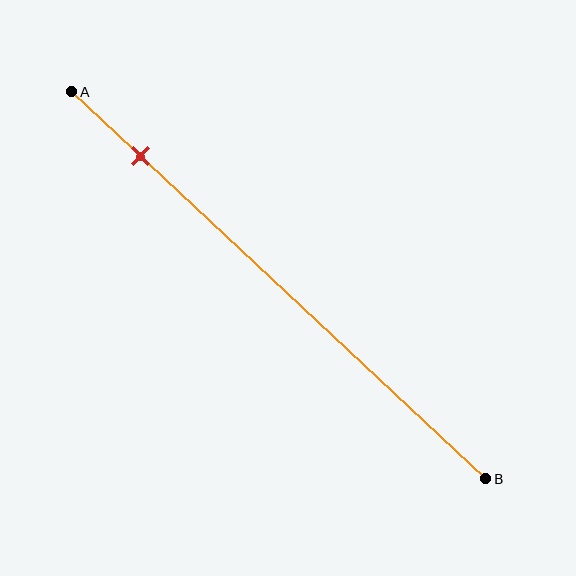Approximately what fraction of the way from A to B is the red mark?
The red mark is approximately 15% of the way from A to B.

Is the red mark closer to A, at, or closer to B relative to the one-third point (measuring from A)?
The red mark is closer to point A than the one-third point of segment AB.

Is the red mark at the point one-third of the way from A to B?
No, the mark is at about 15% from A, not at the 33% one-third point.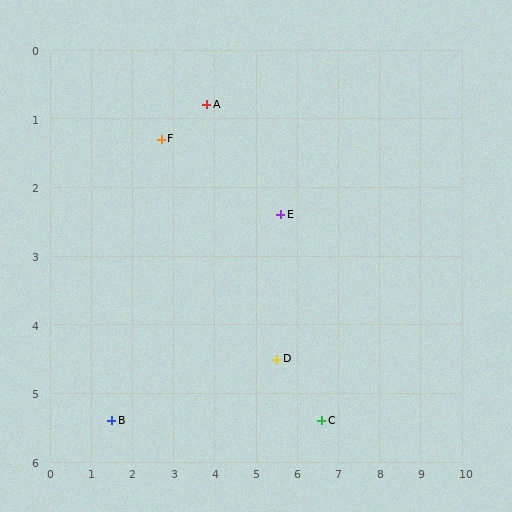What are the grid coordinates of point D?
Point D is at approximately (5.5, 4.5).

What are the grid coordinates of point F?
Point F is at approximately (2.7, 1.3).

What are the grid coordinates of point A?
Point A is at approximately (3.8, 0.8).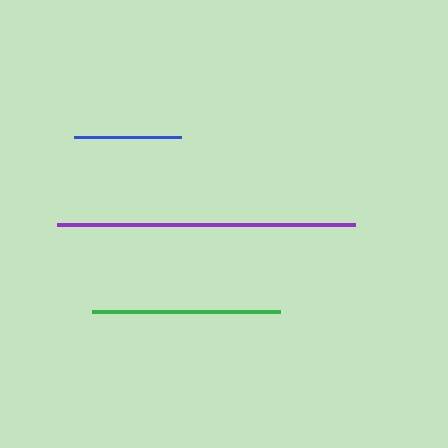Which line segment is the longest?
The purple line is the longest at approximately 299 pixels.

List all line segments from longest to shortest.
From longest to shortest: purple, green, blue.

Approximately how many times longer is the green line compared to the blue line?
The green line is approximately 1.8 times the length of the blue line.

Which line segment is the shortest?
The blue line is the shortest at approximately 107 pixels.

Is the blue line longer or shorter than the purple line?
The purple line is longer than the blue line.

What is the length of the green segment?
The green segment is approximately 188 pixels long.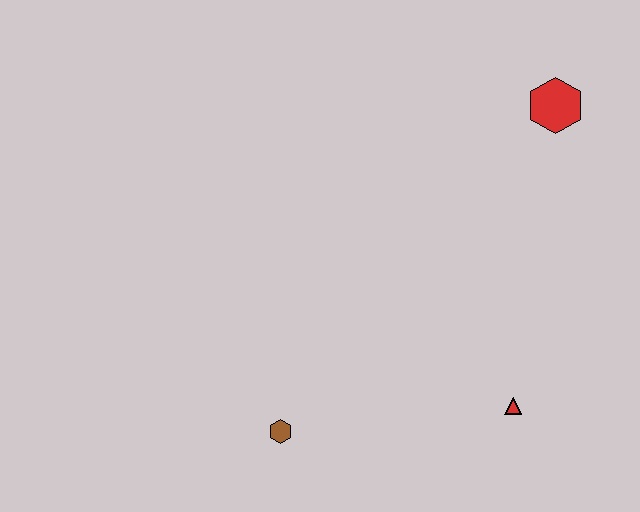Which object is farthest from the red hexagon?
The brown hexagon is farthest from the red hexagon.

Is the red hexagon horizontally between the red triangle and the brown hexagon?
No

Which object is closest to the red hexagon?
The red triangle is closest to the red hexagon.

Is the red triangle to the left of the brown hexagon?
No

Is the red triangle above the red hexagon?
No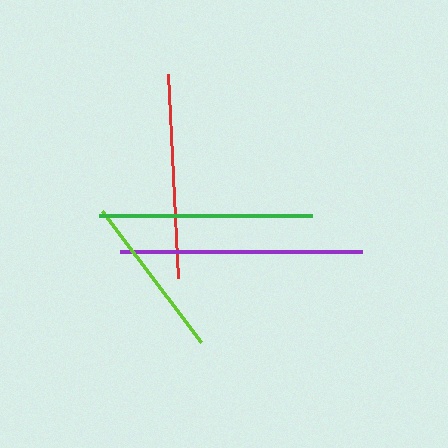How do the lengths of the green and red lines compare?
The green and red lines are approximately the same length.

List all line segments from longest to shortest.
From longest to shortest: purple, green, red, lime.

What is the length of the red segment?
The red segment is approximately 204 pixels long.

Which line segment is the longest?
The purple line is the longest at approximately 242 pixels.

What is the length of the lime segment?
The lime segment is approximately 164 pixels long.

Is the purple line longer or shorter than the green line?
The purple line is longer than the green line.